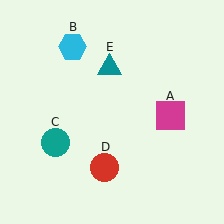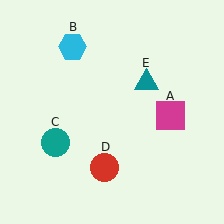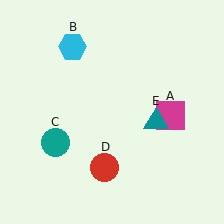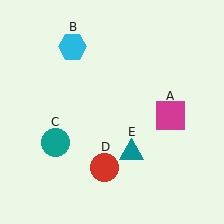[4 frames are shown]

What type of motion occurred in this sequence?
The teal triangle (object E) rotated clockwise around the center of the scene.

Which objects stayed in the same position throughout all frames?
Magenta square (object A) and cyan hexagon (object B) and teal circle (object C) and red circle (object D) remained stationary.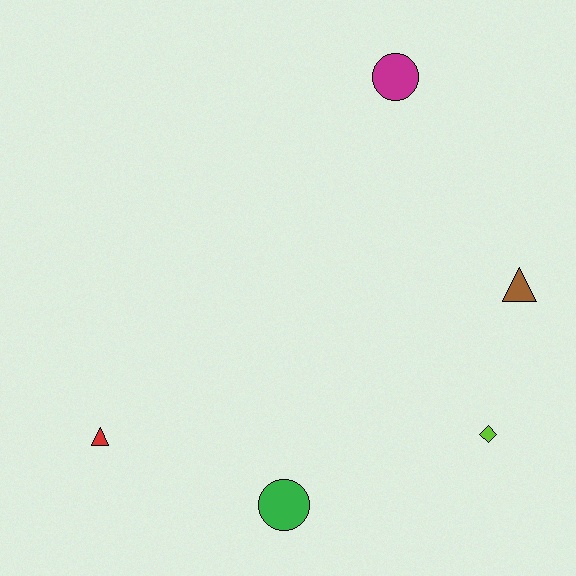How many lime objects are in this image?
There is 1 lime object.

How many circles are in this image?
There are 2 circles.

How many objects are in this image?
There are 5 objects.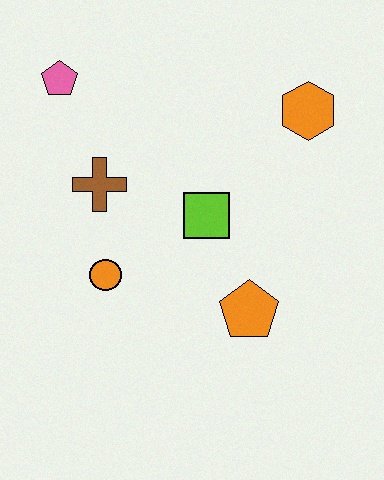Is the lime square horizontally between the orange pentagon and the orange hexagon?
No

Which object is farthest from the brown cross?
The orange hexagon is farthest from the brown cross.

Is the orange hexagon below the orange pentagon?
No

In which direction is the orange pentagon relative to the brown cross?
The orange pentagon is to the right of the brown cross.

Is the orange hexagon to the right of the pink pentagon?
Yes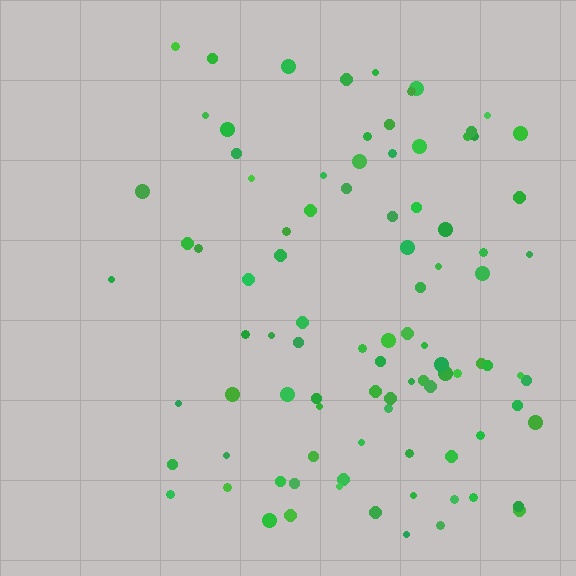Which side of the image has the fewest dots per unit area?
The left.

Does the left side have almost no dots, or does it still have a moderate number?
Still a moderate number, just noticeably fewer than the right.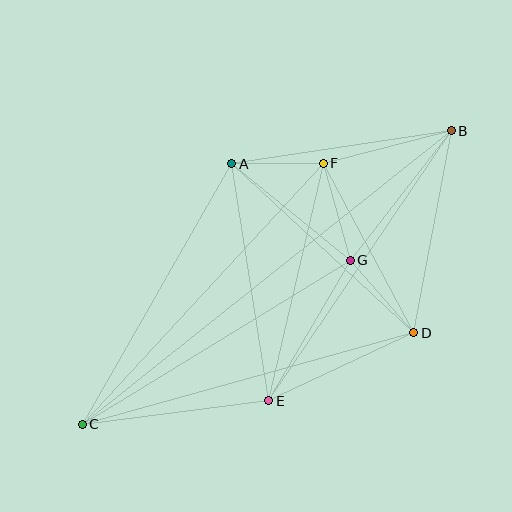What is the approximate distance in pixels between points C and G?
The distance between C and G is approximately 314 pixels.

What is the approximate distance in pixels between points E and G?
The distance between E and G is approximately 163 pixels.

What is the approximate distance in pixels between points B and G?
The distance between B and G is approximately 164 pixels.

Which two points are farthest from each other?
Points B and C are farthest from each other.